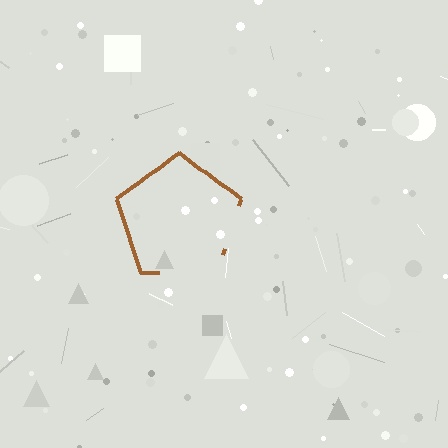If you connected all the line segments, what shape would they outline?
They would outline a pentagon.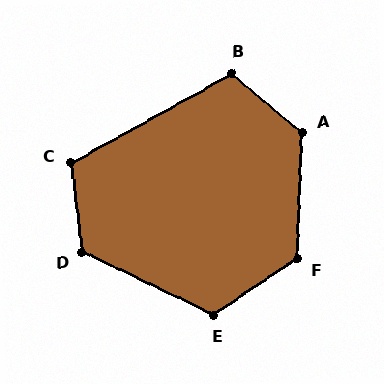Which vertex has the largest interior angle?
A, at approximately 128 degrees.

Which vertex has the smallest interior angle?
B, at approximately 111 degrees.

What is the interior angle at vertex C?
Approximately 111 degrees (obtuse).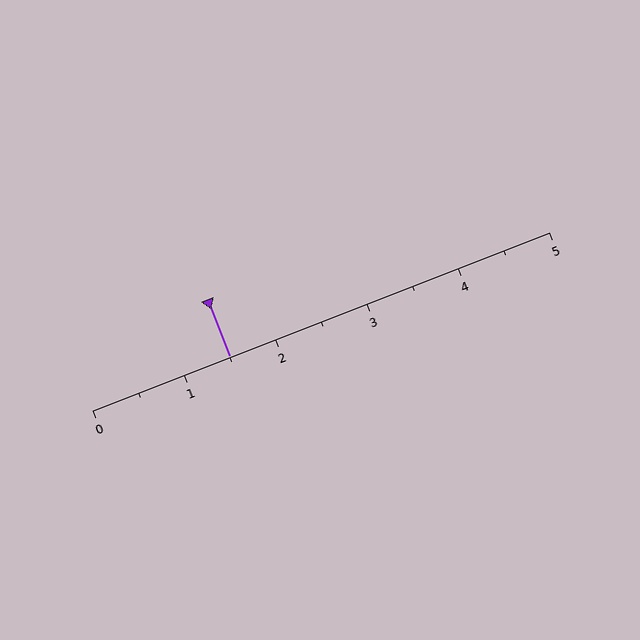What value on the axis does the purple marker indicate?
The marker indicates approximately 1.5.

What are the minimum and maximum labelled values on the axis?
The axis runs from 0 to 5.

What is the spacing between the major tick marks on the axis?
The major ticks are spaced 1 apart.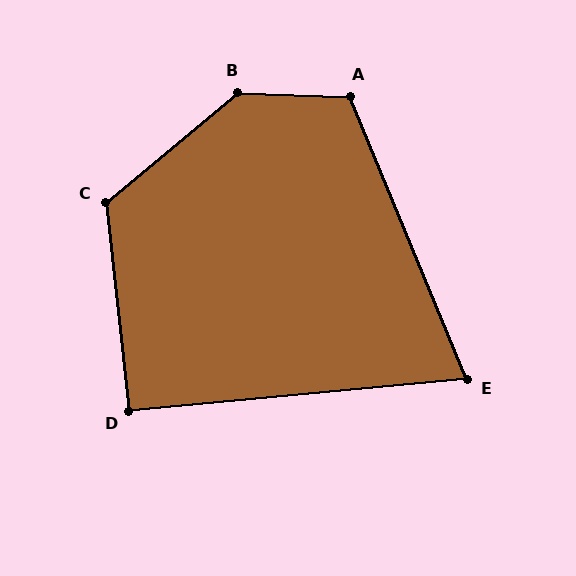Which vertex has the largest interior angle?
B, at approximately 138 degrees.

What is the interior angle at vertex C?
Approximately 123 degrees (obtuse).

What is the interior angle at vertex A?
Approximately 114 degrees (obtuse).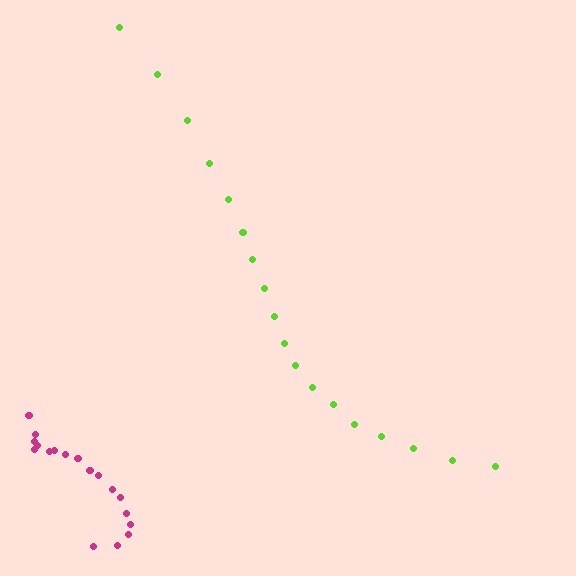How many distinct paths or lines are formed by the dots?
There are 2 distinct paths.